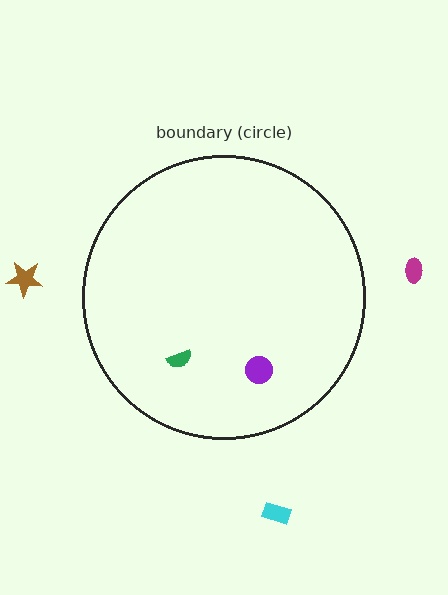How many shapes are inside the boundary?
2 inside, 3 outside.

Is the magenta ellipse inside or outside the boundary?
Outside.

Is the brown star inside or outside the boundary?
Outside.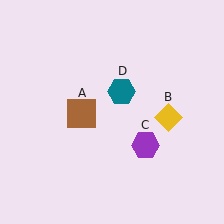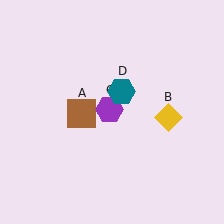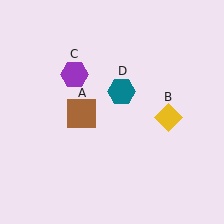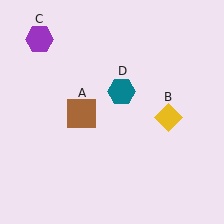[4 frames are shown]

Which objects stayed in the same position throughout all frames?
Brown square (object A) and yellow diamond (object B) and teal hexagon (object D) remained stationary.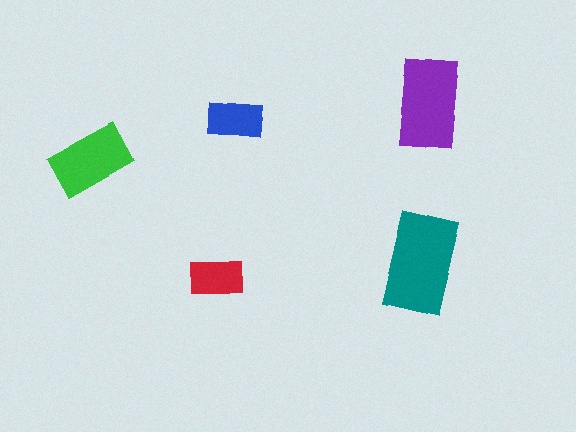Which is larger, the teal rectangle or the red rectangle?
The teal one.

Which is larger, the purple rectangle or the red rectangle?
The purple one.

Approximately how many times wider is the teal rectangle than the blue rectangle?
About 2 times wider.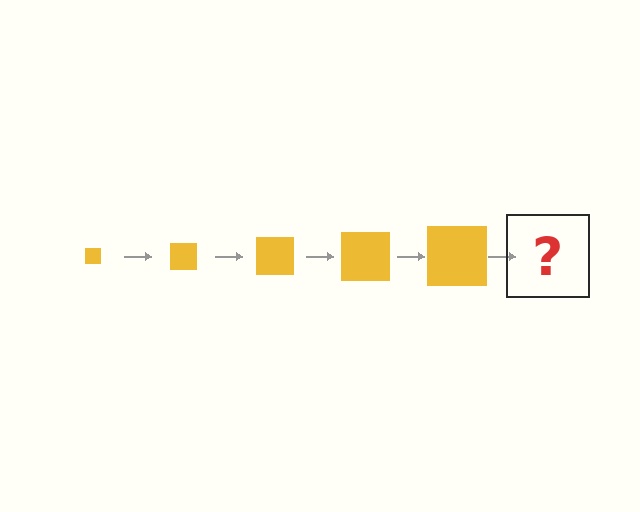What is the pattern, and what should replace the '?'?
The pattern is that the square gets progressively larger each step. The '?' should be a yellow square, larger than the previous one.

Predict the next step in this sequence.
The next step is a yellow square, larger than the previous one.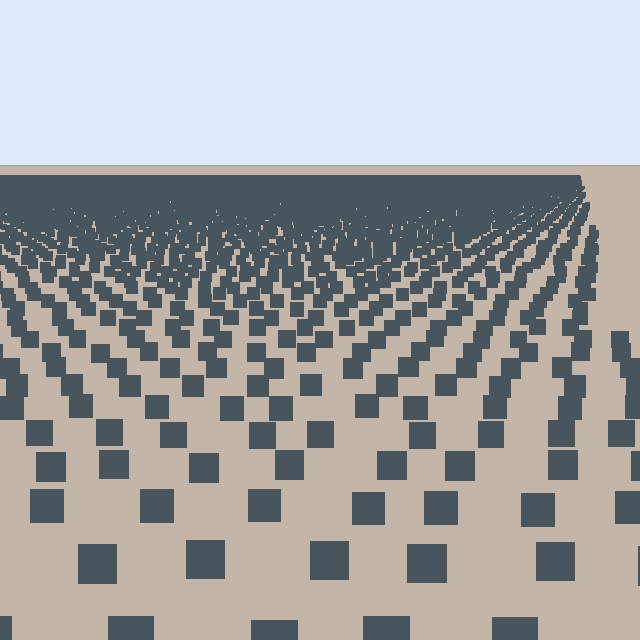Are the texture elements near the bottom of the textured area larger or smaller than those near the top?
Larger. Near the bottom, elements are closer to the viewer and appear at a bigger on-screen size.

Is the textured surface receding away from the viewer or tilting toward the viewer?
The surface is receding away from the viewer. Texture elements get smaller and denser toward the top.